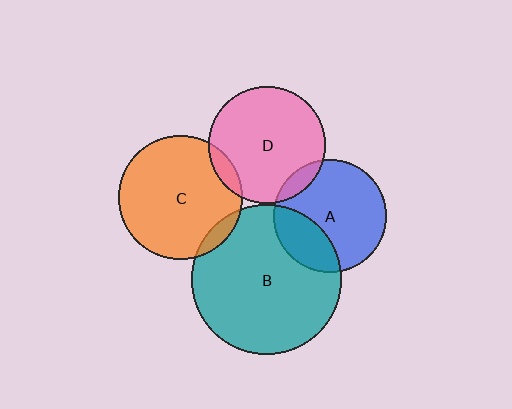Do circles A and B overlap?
Yes.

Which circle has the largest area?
Circle B (teal).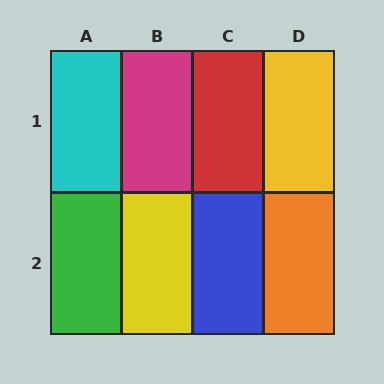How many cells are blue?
1 cell is blue.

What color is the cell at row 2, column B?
Yellow.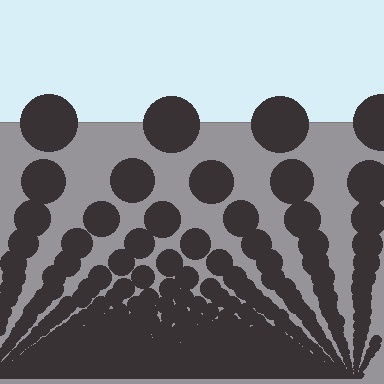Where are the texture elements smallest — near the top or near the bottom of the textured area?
Near the bottom.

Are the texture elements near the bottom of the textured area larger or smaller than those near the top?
Smaller. The gradient is inverted — elements near the bottom are smaller and denser.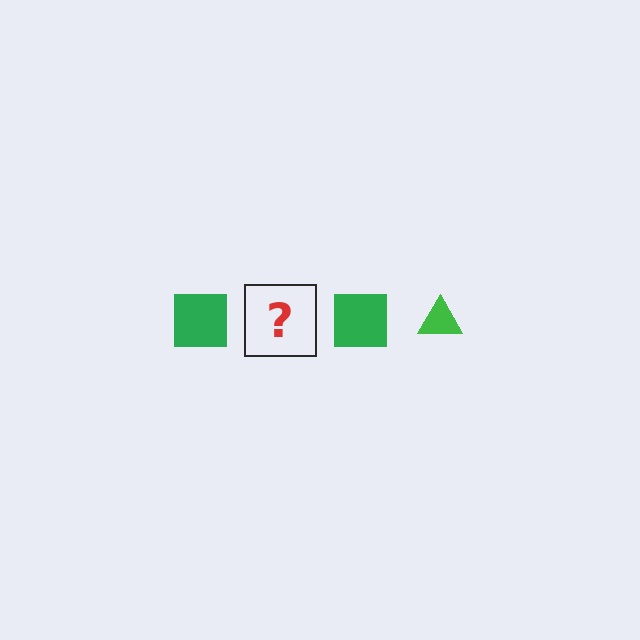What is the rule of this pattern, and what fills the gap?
The rule is that the pattern cycles through square, triangle shapes in green. The gap should be filled with a green triangle.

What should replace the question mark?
The question mark should be replaced with a green triangle.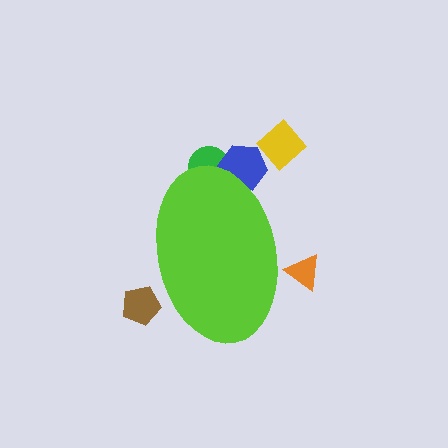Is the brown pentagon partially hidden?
Yes, the brown pentagon is partially hidden behind the lime ellipse.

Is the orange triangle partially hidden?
Yes, the orange triangle is partially hidden behind the lime ellipse.